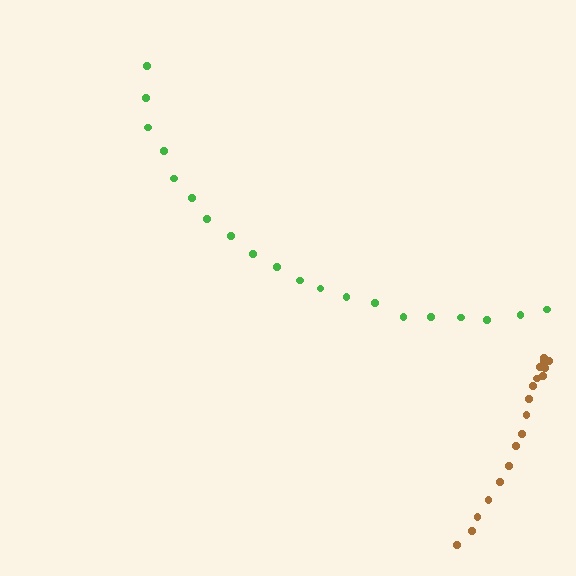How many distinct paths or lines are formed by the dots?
There are 2 distinct paths.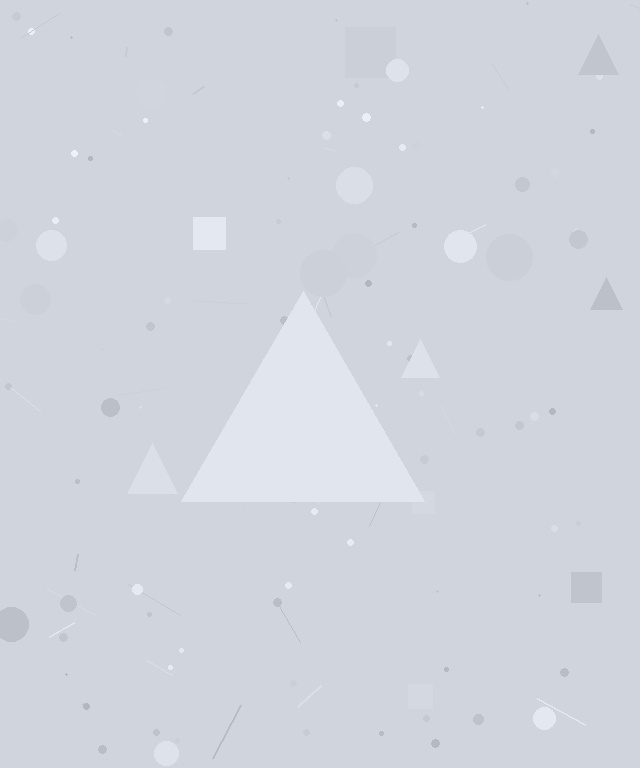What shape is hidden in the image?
A triangle is hidden in the image.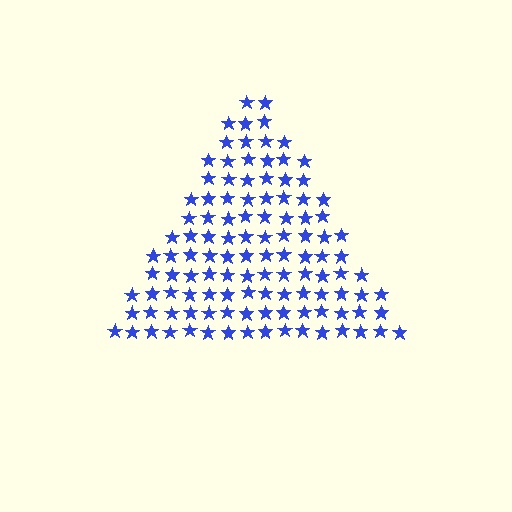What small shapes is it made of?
It is made of small stars.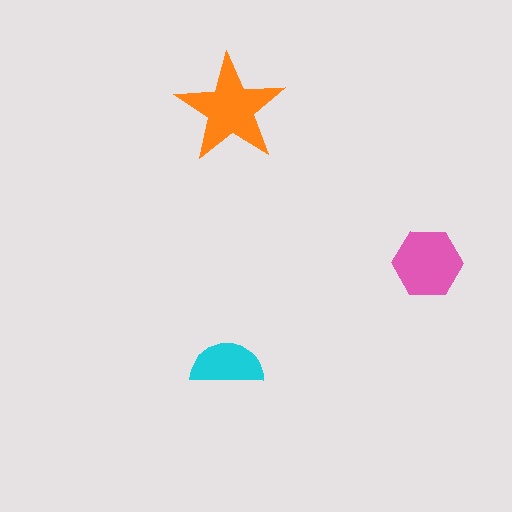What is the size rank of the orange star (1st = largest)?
1st.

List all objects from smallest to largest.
The cyan semicircle, the pink hexagon, the orange star.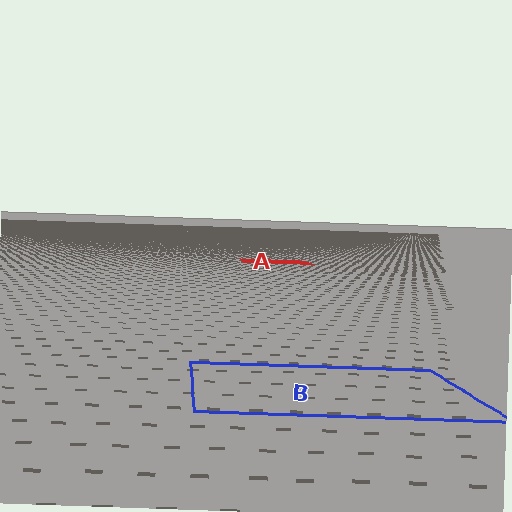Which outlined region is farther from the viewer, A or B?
Region A is farther from the viewer — the texture elements inside it appear smaller and more densely packed.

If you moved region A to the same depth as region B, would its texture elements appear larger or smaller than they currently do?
They would appear larger. At a closer depth, the same texture elements are projected at a bigger on-screen size.